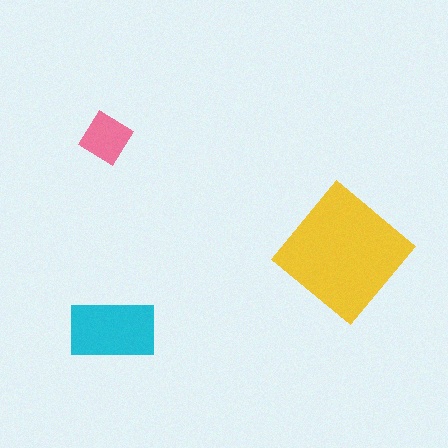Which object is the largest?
The yellow diamond.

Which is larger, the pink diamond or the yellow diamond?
The yellow diamond.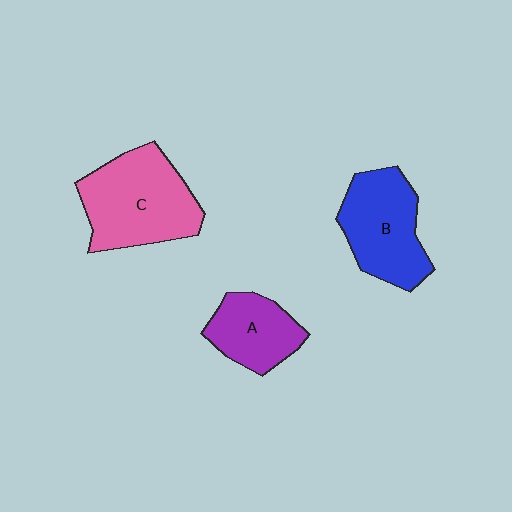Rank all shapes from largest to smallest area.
From largest to smallest: C (pink), B (blue), A (purple).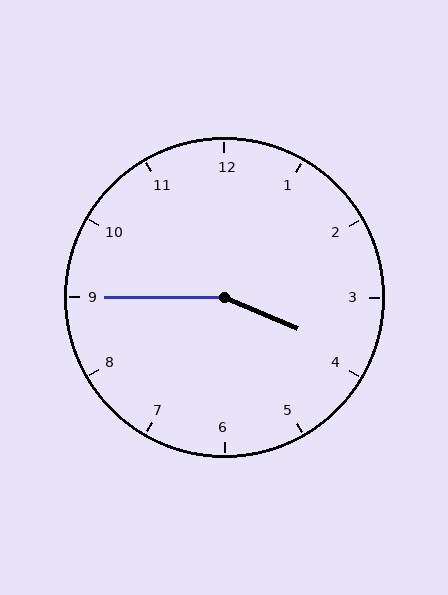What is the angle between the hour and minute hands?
Approximately 158 degrees.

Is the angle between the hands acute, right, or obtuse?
It is obtuse.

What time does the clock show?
3:45.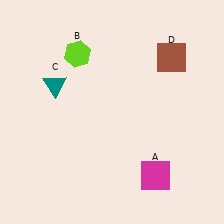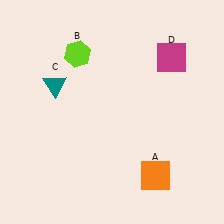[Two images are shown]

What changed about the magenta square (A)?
In Image 1, A is magenta. In Image 2, it changed to orange.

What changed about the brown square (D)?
In Image 1, D is brown. In Image 2, it changed to magenta.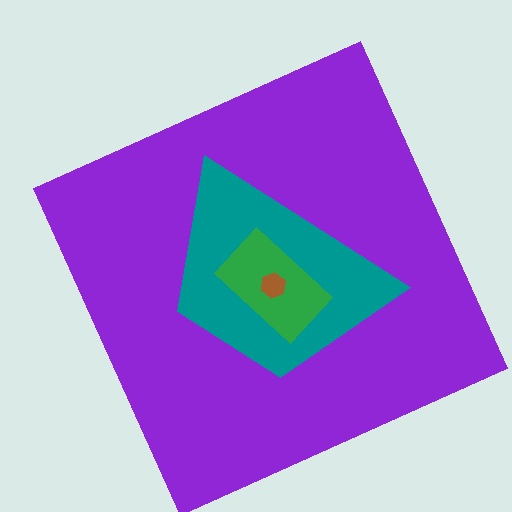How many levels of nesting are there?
4.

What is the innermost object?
The brown hexagon.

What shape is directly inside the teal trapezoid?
The green rectangle.